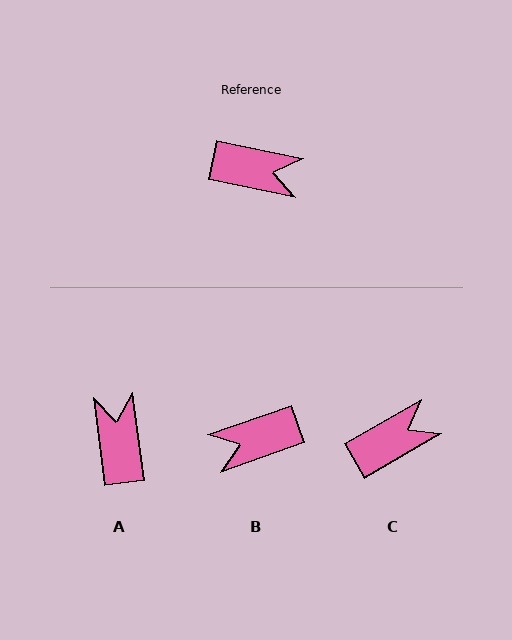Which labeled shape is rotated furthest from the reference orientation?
B, about 149 degrees away.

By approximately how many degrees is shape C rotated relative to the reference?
Approximately 42 degrees counter-clockwise.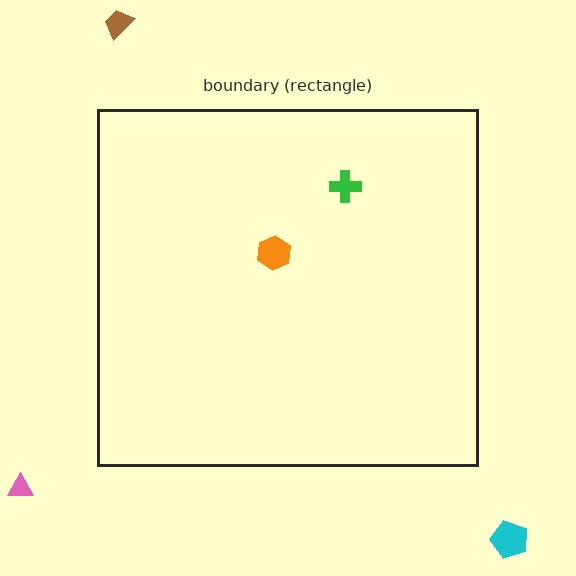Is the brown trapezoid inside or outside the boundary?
Outside.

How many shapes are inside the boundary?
2 inside, 3 outside.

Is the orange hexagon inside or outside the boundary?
Inside.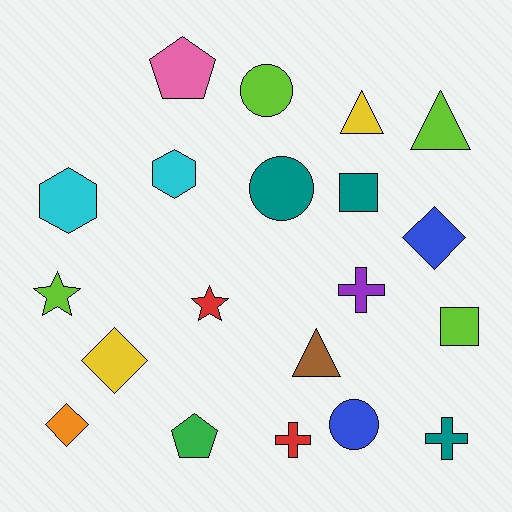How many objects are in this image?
There are 20 objects.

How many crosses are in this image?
There are 3 crosses.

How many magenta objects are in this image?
There are no magenta objects.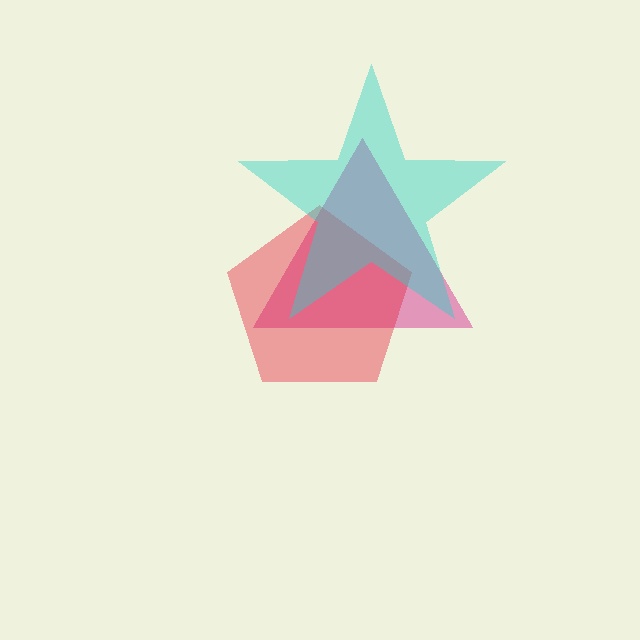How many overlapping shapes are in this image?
There are 3 overlapping shapes in the image.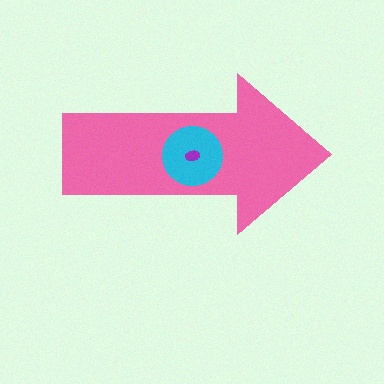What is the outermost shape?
The pink arrow.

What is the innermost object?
The purple ellipse.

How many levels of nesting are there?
3.